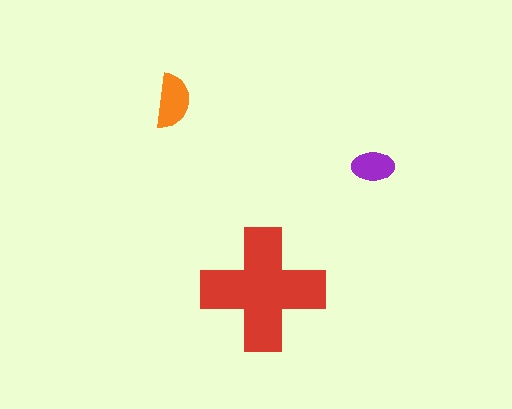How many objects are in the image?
There are 3 objects in the image.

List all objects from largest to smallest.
The red cross, the orange semicircle, the purple ellipse.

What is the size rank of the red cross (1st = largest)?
1st.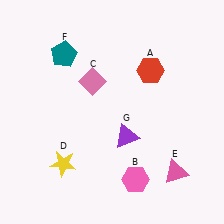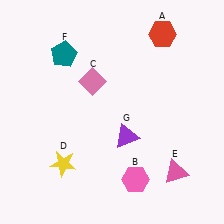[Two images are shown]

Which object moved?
The red hexagon (A) moved up.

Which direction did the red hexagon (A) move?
The red hexagon (A) moved up.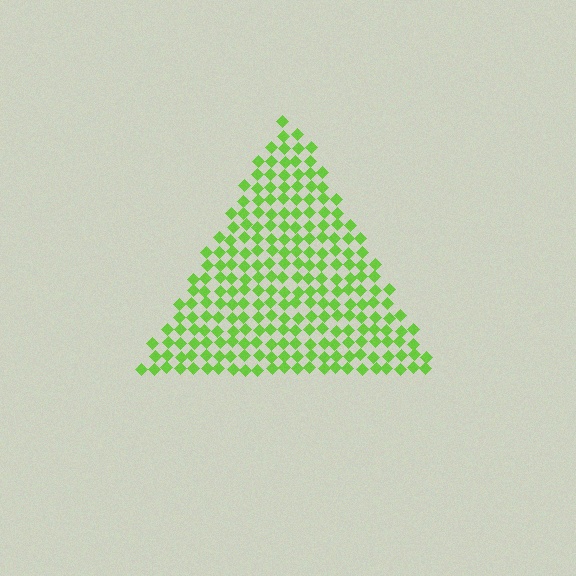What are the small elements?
The small elements are diamonds.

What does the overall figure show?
The overall figure shows a triangle.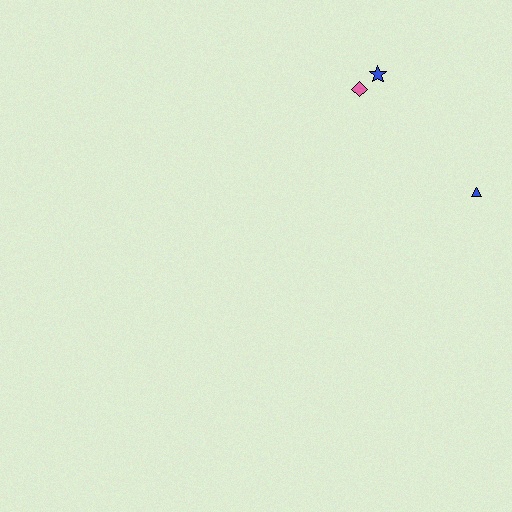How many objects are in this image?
There are 3 objects.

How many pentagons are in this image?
There are no pentagons.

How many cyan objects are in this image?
There are no cyan objects.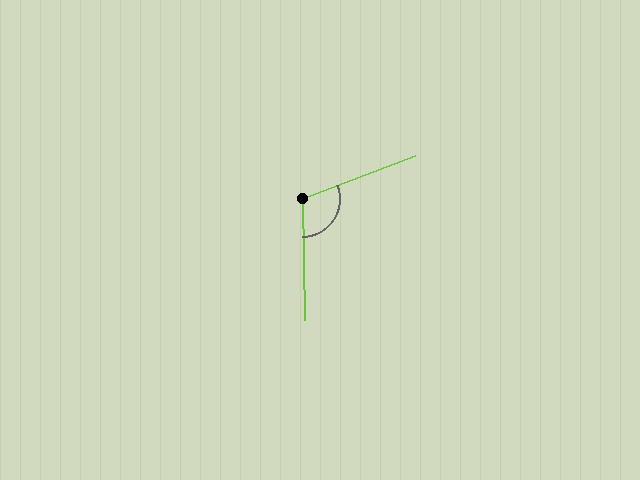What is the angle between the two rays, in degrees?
Approximately 110 degrees.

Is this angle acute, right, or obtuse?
It is obtuse.